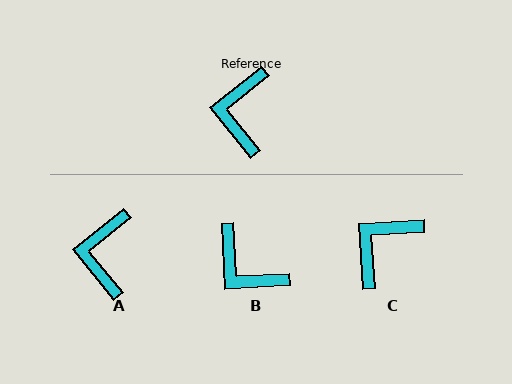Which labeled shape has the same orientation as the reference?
A.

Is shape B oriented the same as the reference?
No, it is off by about 54 degrees.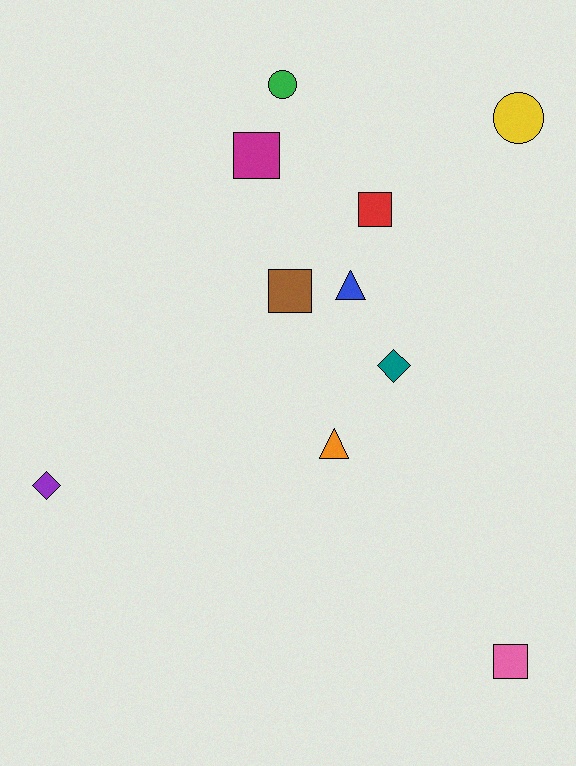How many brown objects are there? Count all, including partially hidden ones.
There is 1 brown object.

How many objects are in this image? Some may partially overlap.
There are 10 objects.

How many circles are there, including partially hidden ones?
There are 2 circles.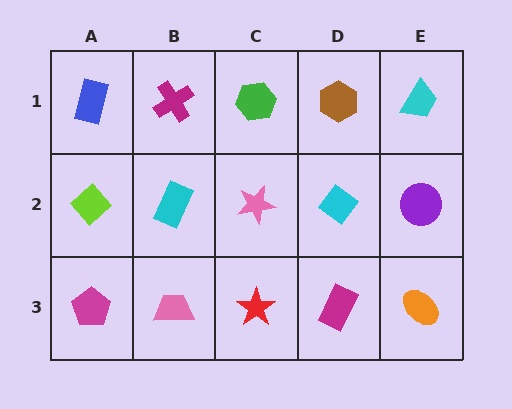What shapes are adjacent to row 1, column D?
A cyan diamond (row 2, column D), a green hexagon (row 1, column C), a cyan trapezoid (row 1, column E).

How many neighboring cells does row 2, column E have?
3.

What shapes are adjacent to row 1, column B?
A cyan rectangle (row 2, column B), a blue rectangle (row 1, column A), a green hexagon (row 1, column C).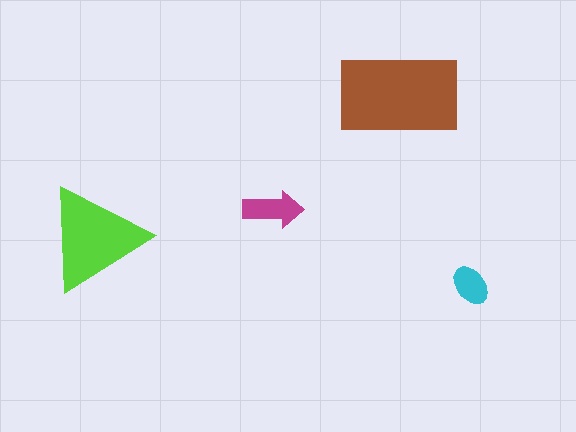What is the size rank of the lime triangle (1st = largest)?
2nd.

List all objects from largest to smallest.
The brown rectangle, the lime triangle, the magenta arrow, the cyan ellipse.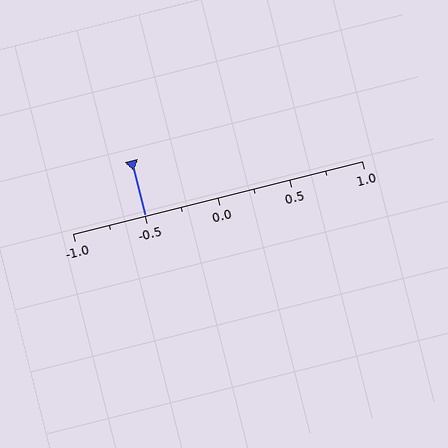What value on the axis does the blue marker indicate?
The marker indicates approximately -0.5.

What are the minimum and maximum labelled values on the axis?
The axis runs from -1.0 to 1.0.